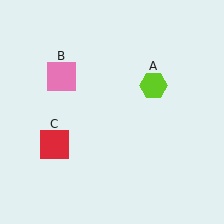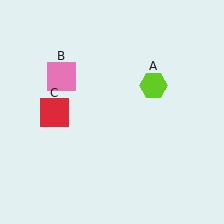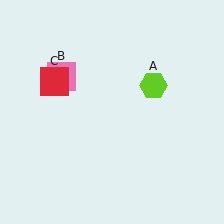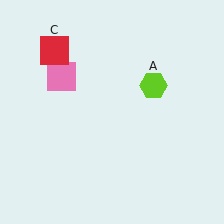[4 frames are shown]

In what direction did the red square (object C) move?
The red square (object C) moved up.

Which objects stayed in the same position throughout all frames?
Lime hexagon (object A) and pink square (object B) remained stationary.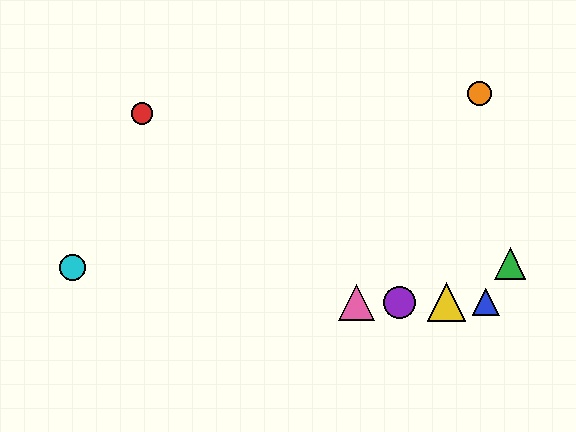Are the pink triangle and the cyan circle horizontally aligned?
No, the pink triangle is at y≈302 and the cyan circle is at y≈267.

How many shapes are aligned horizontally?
4 shapes (the blue triangle, the yellow triangle, the purple circle, the pink triangle) are aligned horizontally.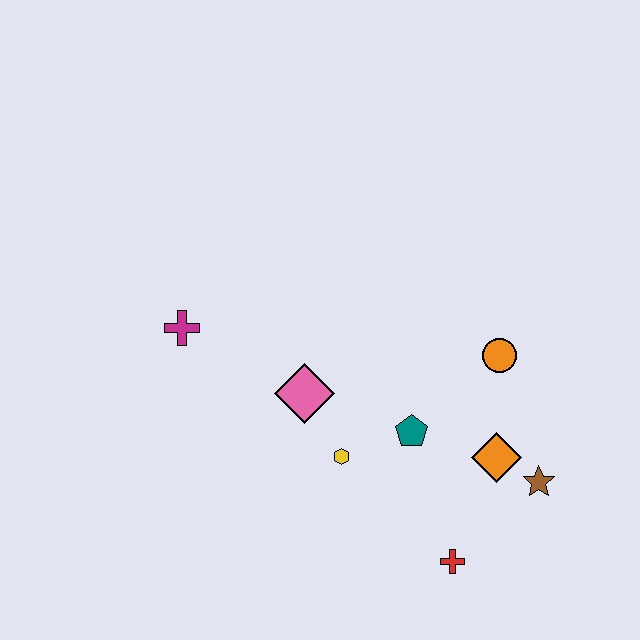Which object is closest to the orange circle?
The orange diamond is closest to the orange circle.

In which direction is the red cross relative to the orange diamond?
The red cross is below the orange diamond.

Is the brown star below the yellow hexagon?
Yes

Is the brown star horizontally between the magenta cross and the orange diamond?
No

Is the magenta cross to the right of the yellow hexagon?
No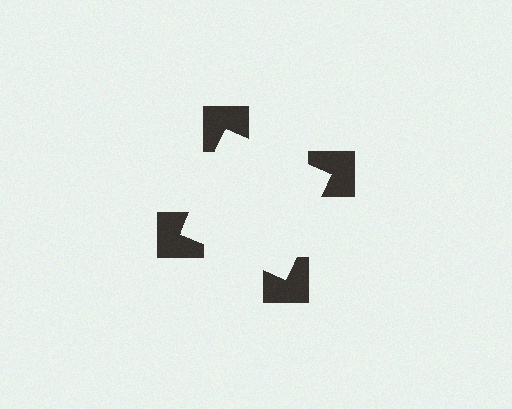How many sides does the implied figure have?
4 sides.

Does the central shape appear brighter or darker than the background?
It typically appears slightly brighter than the background, even though no actual brightness change is drawn.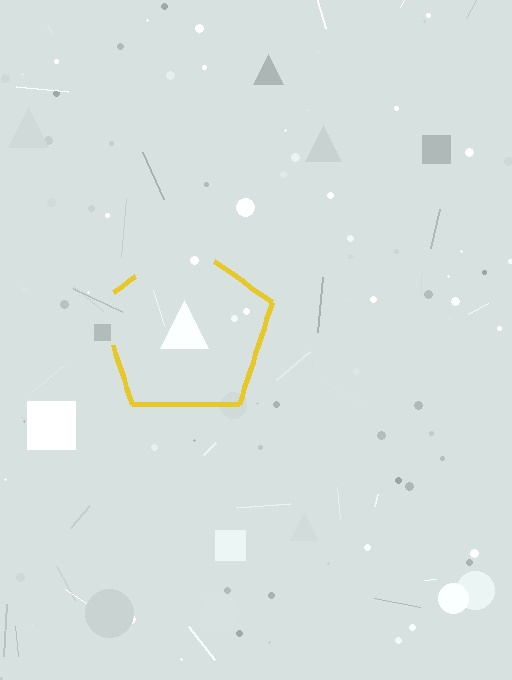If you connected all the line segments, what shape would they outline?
They would outline a pentagon.